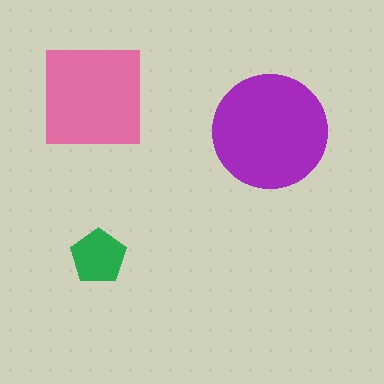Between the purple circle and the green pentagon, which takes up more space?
The purple circle.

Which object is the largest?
The purple circle.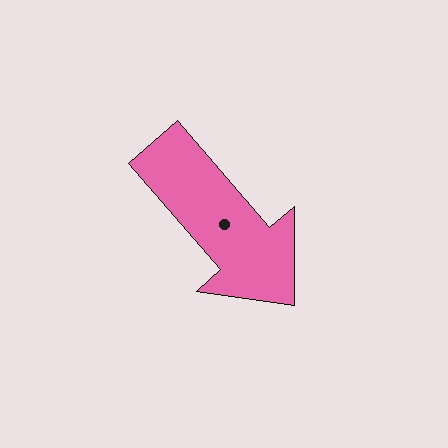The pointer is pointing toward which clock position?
Roughly 5 o'clock.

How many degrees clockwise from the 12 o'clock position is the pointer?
Approximately 139 degrees.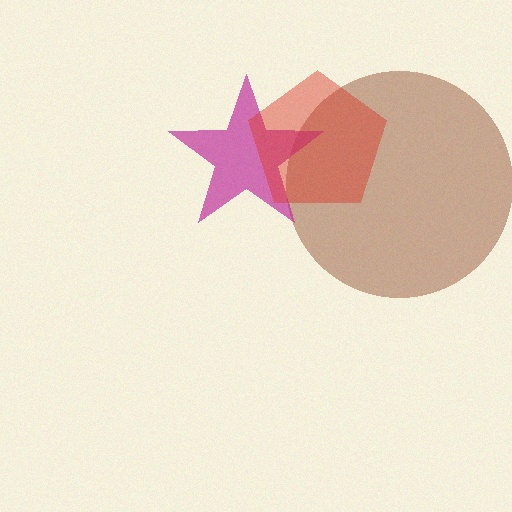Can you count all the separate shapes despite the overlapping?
Yes, there are 3 separate shapes.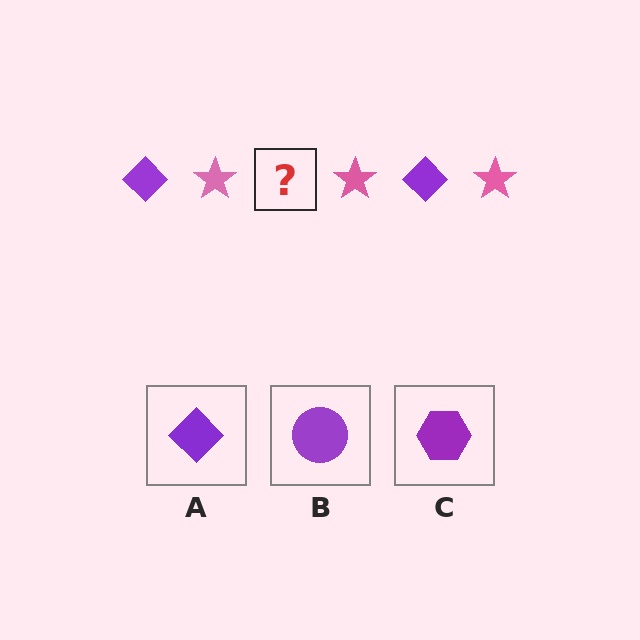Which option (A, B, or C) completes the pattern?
A.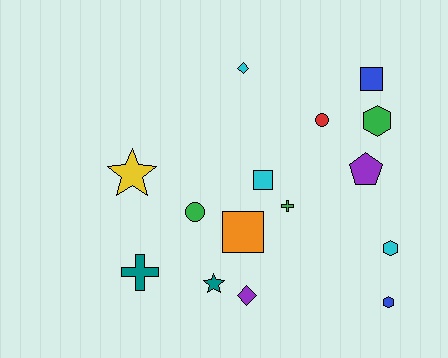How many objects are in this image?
There are 15 objects.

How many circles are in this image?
There are 2 circles.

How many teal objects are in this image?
There are 2 teal objects.